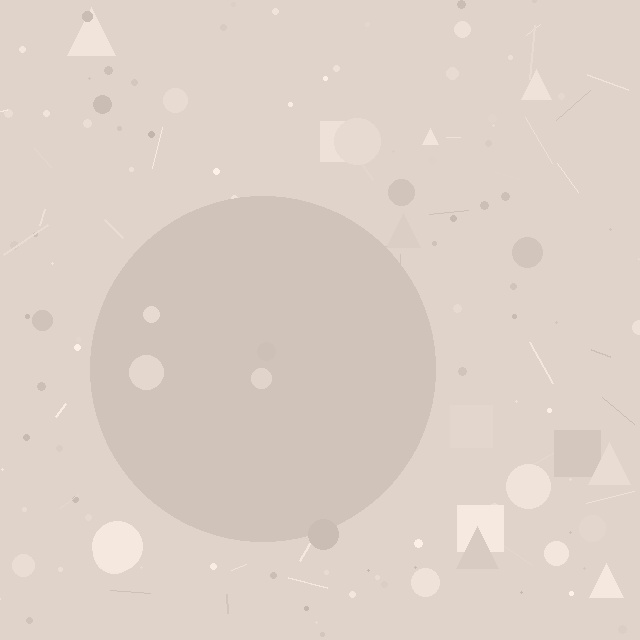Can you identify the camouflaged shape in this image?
The camouflaged shape is a circle.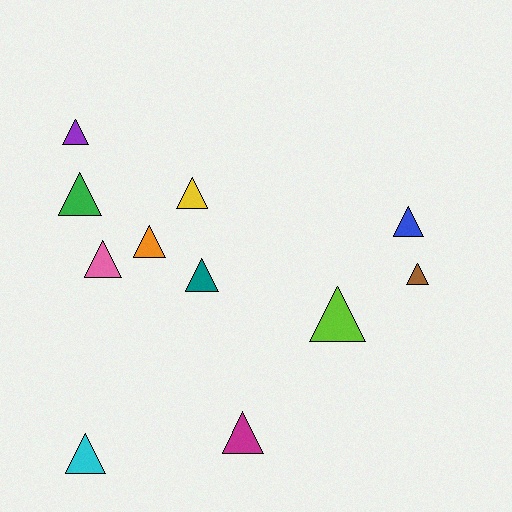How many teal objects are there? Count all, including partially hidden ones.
There is 1 teal object.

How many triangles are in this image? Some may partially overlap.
There are 11 triangles.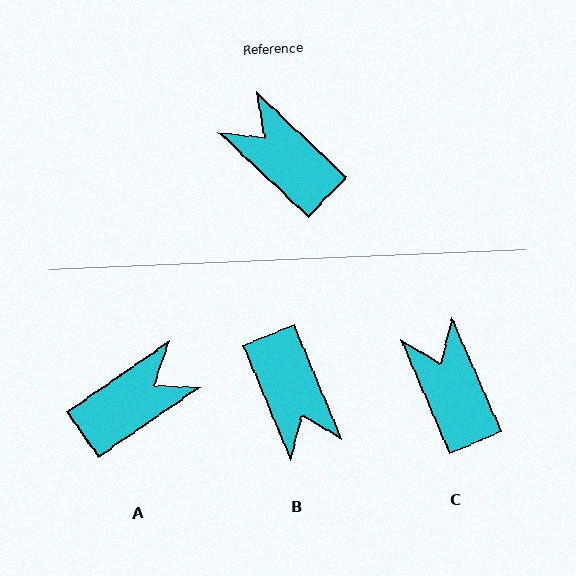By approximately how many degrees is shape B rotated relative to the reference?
Approximately 156 degrees counter-clockwise.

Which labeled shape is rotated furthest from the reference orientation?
B, about 156 degrees away.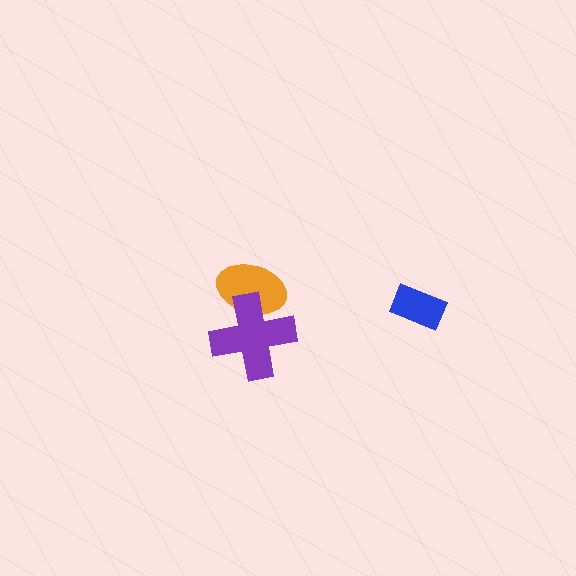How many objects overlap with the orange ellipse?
1 object overlaps with the orange ellipse.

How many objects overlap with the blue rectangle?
0 objects overlap with the blue rectangle.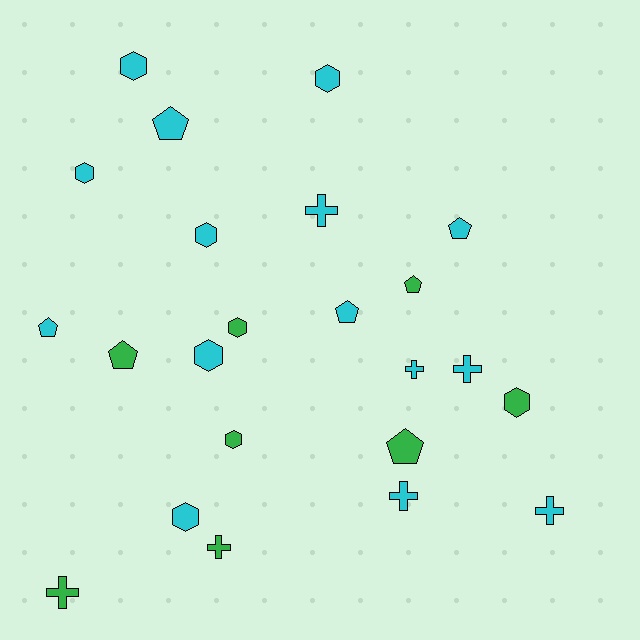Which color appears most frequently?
Cyan, with 15 objects.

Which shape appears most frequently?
Hexagon, with 9 objects.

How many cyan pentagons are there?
There are 4 cyan pentagons.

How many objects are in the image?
There are 23 objects.